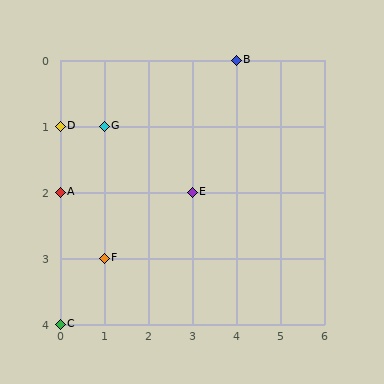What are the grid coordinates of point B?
Point B is at grid coordinates (4, 0).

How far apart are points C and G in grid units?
Points C and G are 1 column and 3 rows apart (about 3.2 grid units diagonally).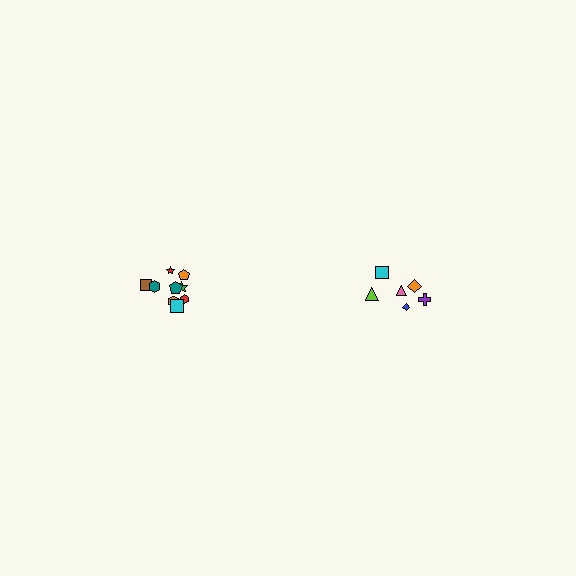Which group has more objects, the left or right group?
The left group.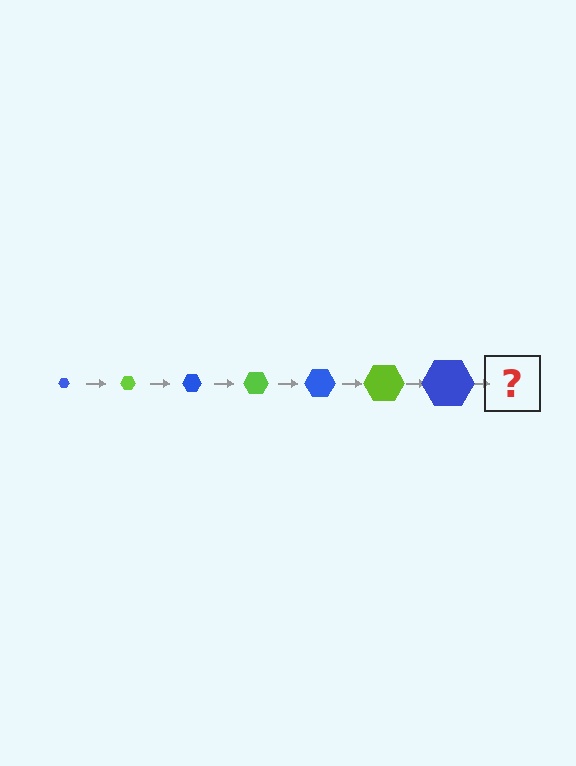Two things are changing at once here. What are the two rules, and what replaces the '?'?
The two rules are that the hexagon grows larger each step and the color cycles through blue and lime. The '?' should be a lime hexagon, larger than the previous one.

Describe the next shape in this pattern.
It should be a lime hexagon, larger than the previous one.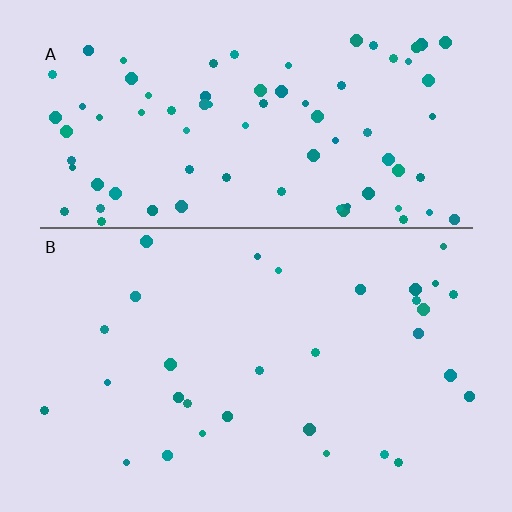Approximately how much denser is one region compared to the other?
Approximately 2.6× — region A over region B.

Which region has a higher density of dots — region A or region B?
A (the top).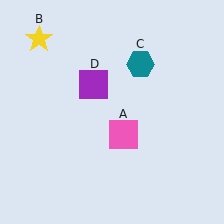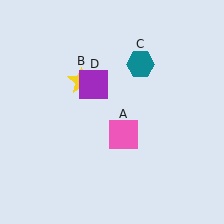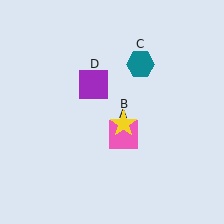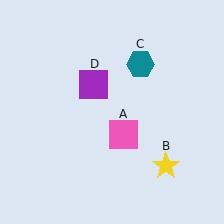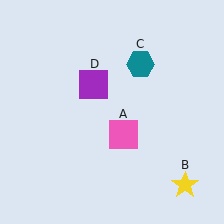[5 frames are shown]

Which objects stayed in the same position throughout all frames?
Pink square (object A) and teal hexagon (object C) and purple square (object D) remained stationary.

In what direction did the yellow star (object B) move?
The yellow star (object B) moved down and to the right.